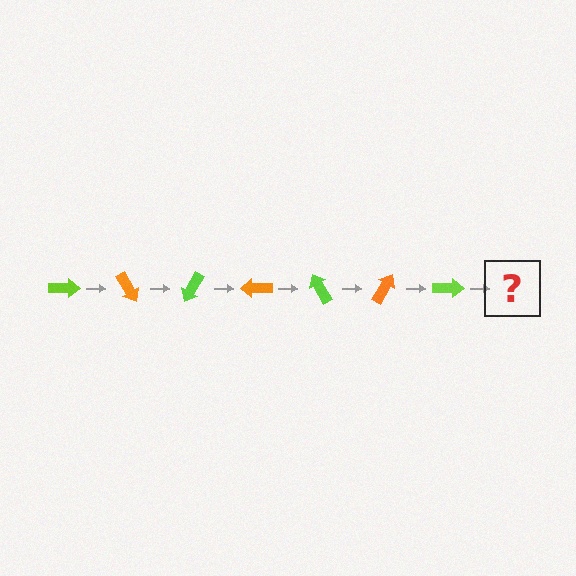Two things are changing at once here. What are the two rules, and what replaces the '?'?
The two rules are that it rotates 60 degrees each step and the color cycles through lime and orange. The '?' should be an orange arrow, rotated 420 degrees from the start.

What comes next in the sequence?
The next element should be an orange arrow, rotated 420 degrees from the start.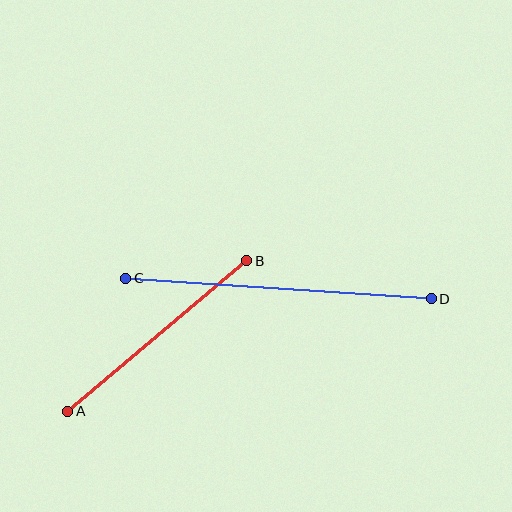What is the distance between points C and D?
The distance is approximately 306 pixels.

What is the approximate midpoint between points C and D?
The midpoint is at approximately (279, 289) pixels.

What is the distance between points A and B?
The distance is approximately 234 pixels.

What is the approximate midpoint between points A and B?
The midpoint is at approximately (157, 336) pixels.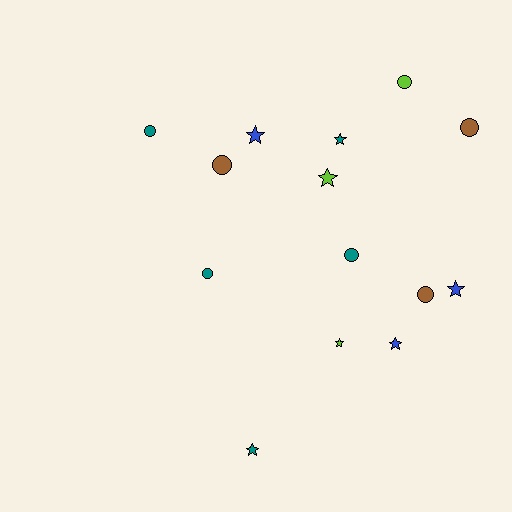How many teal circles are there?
There are 3 teal circles.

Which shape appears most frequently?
Star, with 7 objects.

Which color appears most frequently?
Teal, with 5 objects.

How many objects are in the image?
There are 14 objects.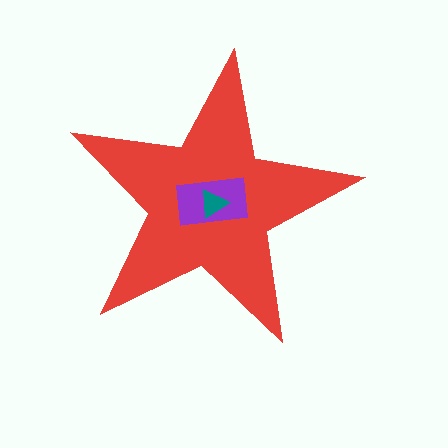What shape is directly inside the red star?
The purple rectangle.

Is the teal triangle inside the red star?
Yes.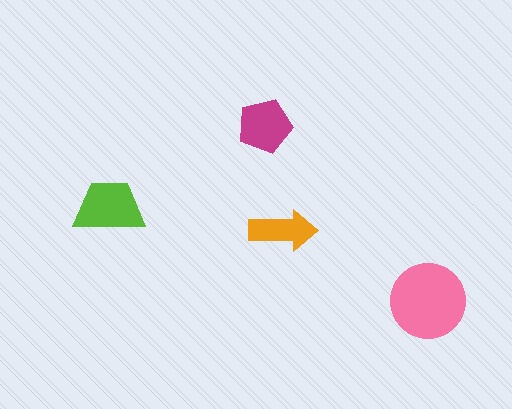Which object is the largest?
The pink circle.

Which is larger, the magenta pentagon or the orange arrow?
The magenta pentagon.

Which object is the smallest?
The orange arrow.